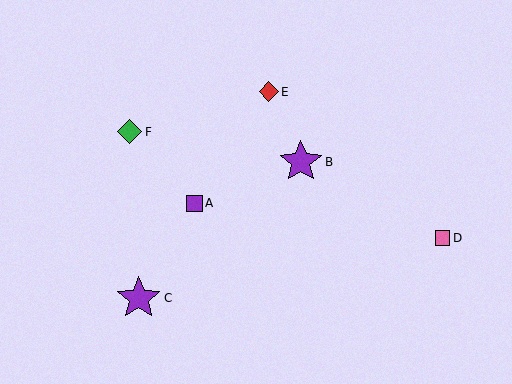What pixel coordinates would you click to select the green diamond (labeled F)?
Click at (129, 132) to select the green diamond F.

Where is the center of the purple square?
The center of the purple square is at (195, 203).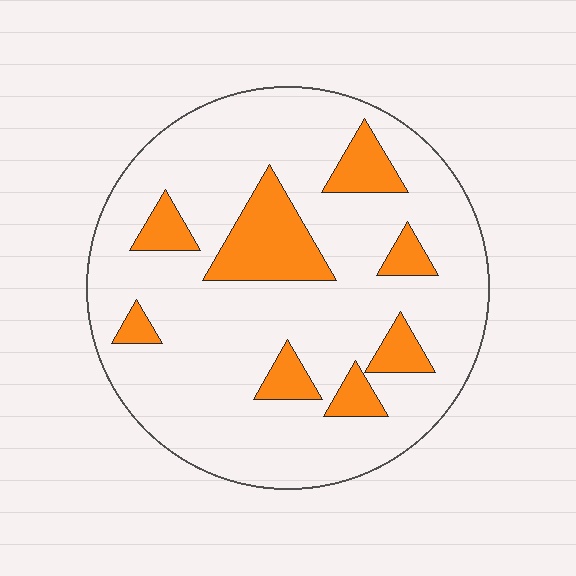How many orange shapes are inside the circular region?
8.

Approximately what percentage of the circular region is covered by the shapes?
Approximately 20%.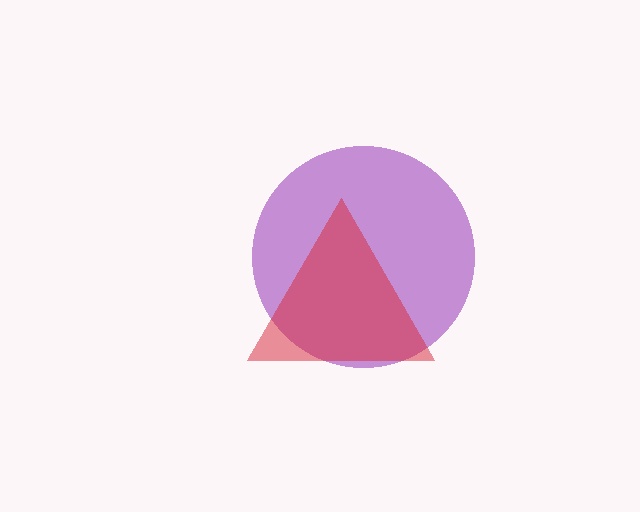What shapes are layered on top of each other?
The layered shapes are: a purple circle, a red triangle.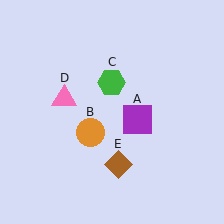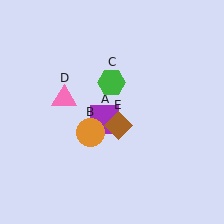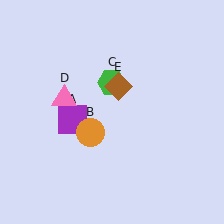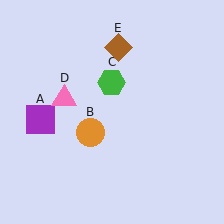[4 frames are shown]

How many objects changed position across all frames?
2 objects changed position: purple square (object A), brown diamond (object E).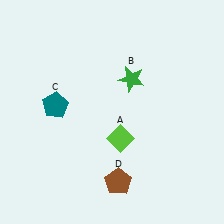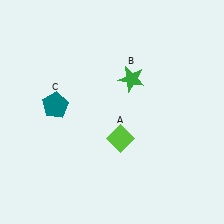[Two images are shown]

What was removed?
The brown pentagon (D) was removed in Image 2.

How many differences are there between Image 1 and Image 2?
There is 1 difference between the two images.